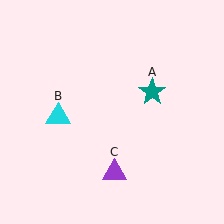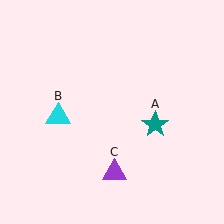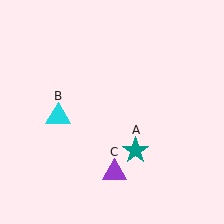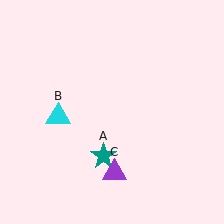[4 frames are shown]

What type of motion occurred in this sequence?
The teal star (object A) rotated clockwise around the center of the scene.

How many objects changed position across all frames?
1 object changed position: teal star (object A).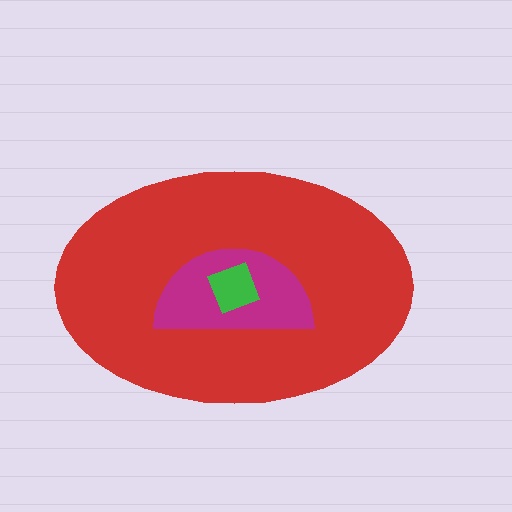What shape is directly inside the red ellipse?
The magenta semicircle.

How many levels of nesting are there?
3.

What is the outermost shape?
The red ellipse.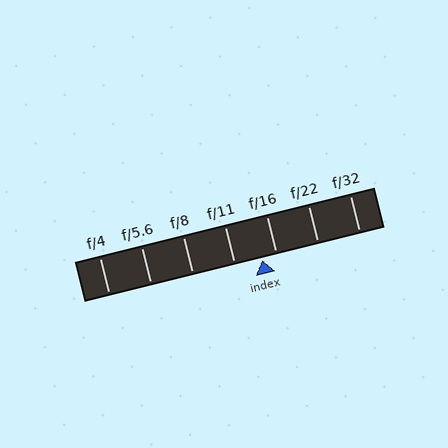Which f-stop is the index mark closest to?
The index mark is closest to f/16.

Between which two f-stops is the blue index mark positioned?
The index mark is between f/11 and f/16.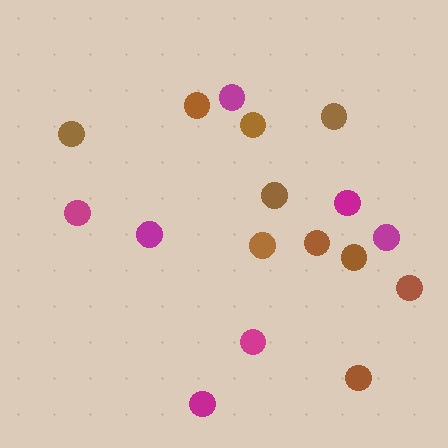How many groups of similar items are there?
There are 2 groups: one group of brown circles (10) and one group of magenta circles (7).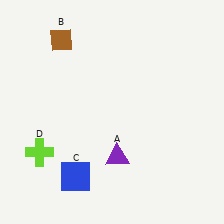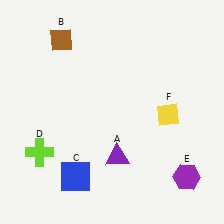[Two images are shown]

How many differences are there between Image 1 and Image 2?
There are 2 differences between the two images.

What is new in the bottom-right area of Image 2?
A purple hexagon (E) was added in the bottom-right area of Image 2.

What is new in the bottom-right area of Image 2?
A yellow diamond (F) was added in the bottom-right area of Image 2.